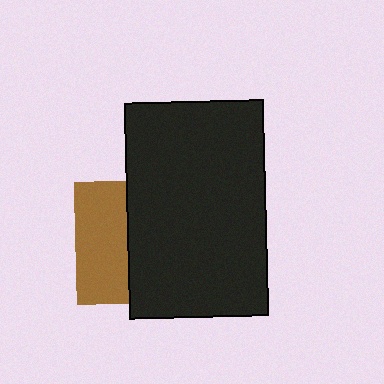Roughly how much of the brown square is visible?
A small part of it is visible (roughly 43%).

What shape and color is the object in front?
The object in front is a black rectangle.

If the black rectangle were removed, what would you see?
You would see the complete brown square.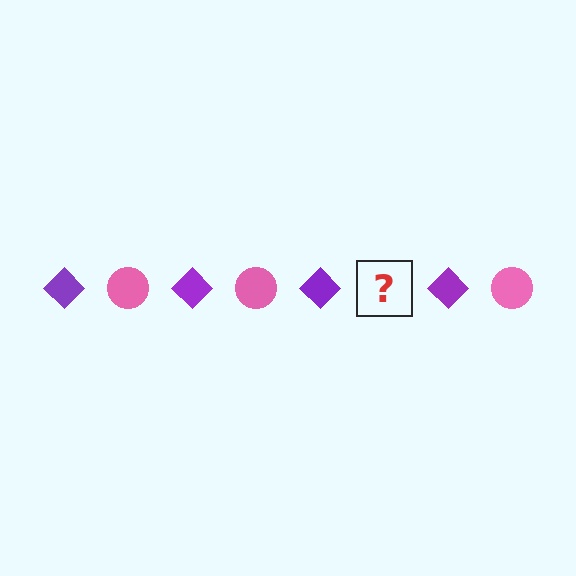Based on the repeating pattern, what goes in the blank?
The blank should be a pink circle.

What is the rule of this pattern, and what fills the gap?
The rule is that the pattern alternates between purple diamond and pink circle. The gap should be filled with a pink circle.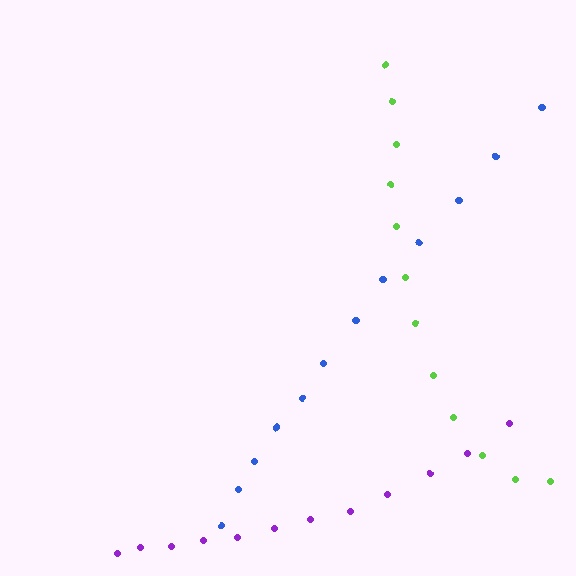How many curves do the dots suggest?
There are 3 distinct paths.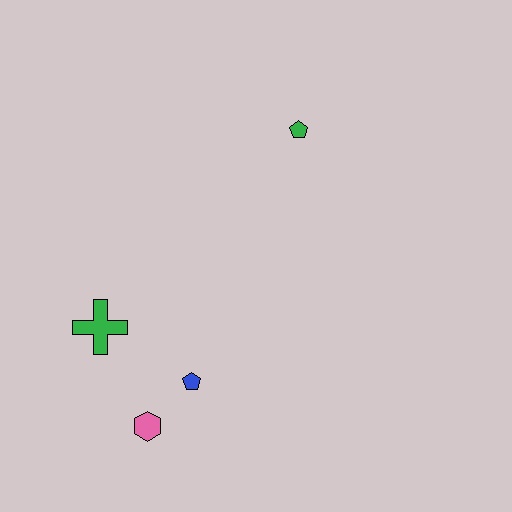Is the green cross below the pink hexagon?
No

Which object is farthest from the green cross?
The green pentagon is farthest from the green cross.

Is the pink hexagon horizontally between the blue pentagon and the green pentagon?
No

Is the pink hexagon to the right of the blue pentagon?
No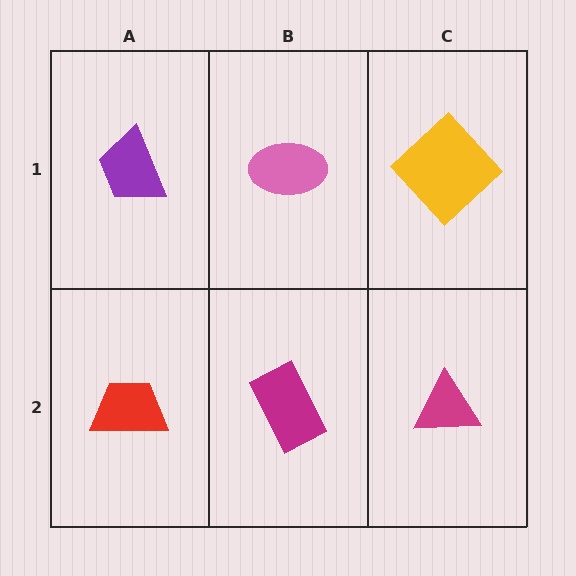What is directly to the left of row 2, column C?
A magenta rectangle.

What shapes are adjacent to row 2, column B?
A pink ellipse (row 1, column B), a red trapezoid (row 2, column A), a magenta triangle (row 2, column C).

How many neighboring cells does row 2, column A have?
2.